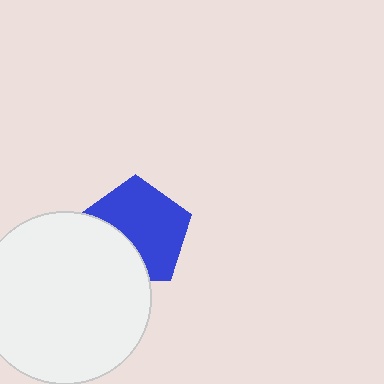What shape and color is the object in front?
The object in front is a white circle.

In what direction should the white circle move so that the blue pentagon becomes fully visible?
The white circle should move toward the lower-left. That is the shortest direction to clear the overlap and leave the blue pentagon fully visible.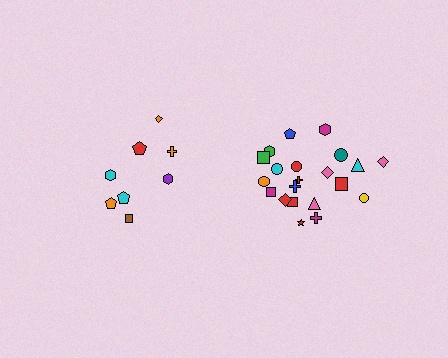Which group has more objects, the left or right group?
The right group.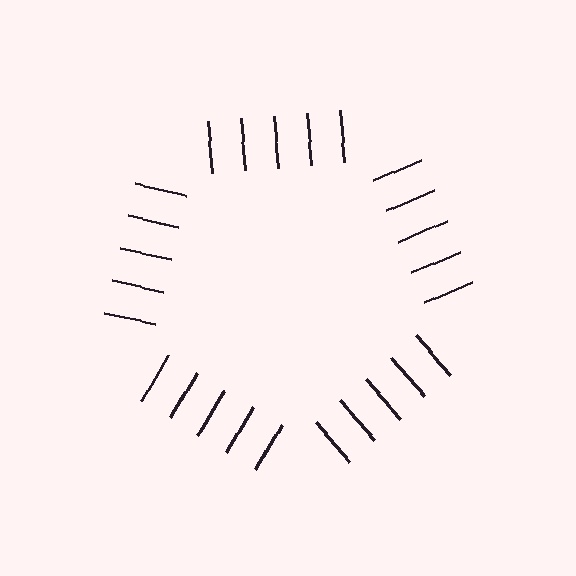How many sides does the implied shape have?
5 sides — the line-ends trace a pentagon.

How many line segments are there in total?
25 — 5 along each of the 5 edges.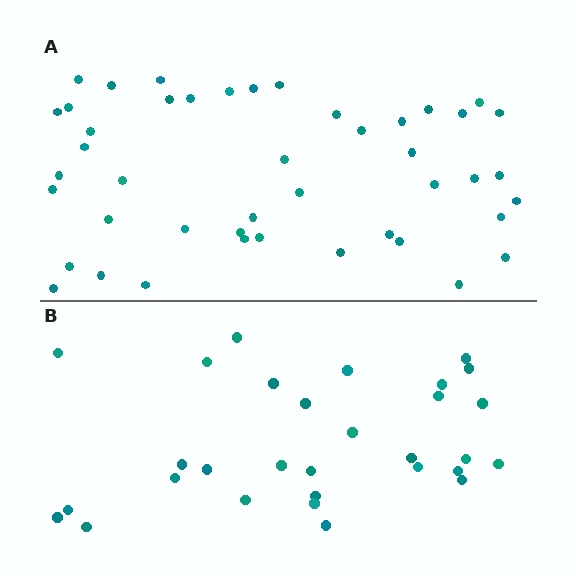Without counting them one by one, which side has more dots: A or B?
Region A (the top region) has more dots.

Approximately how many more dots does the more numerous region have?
Region A has approximately 15 more dots than region B.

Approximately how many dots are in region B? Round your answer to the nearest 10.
About 30 dots.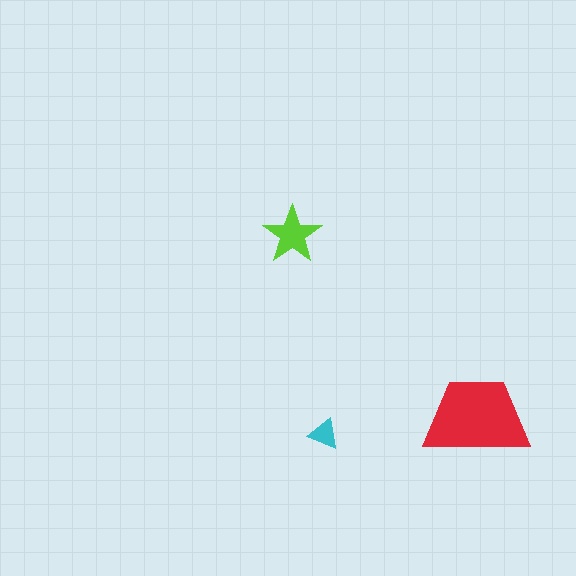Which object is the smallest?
The cyan triangle.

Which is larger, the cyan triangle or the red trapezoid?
The red trapezoid.